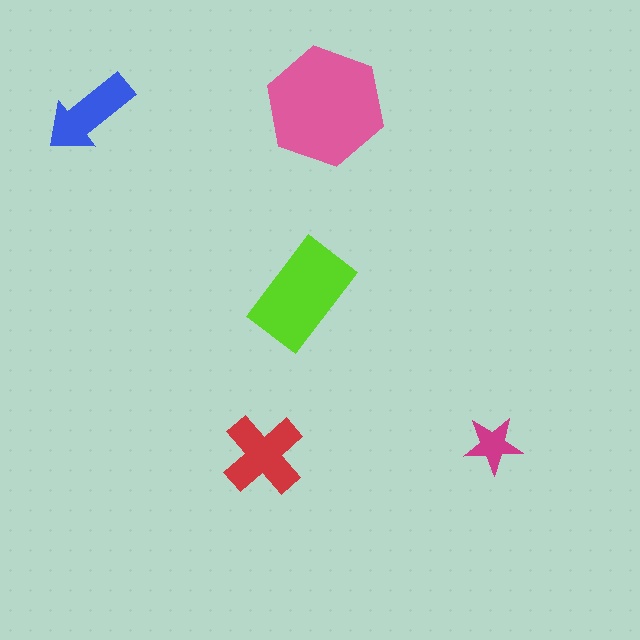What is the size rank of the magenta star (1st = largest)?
5th.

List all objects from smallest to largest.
The magenta star, the blue arrow, the red cross, the lime rectangle, the pink hexagon.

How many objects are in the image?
There are 5 objects in the image.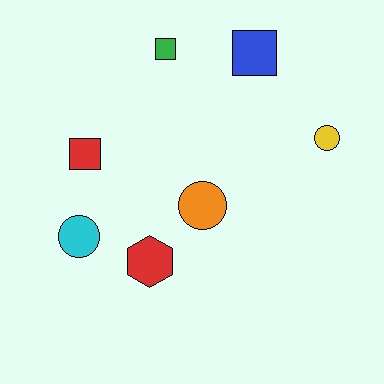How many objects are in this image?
There are 7 objects.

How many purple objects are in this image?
There are no purple objects.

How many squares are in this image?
There are 3 squares.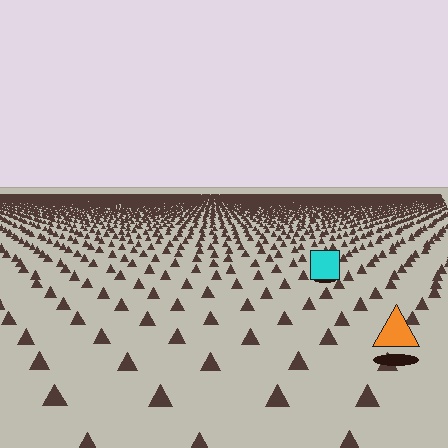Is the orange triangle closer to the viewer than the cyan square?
Yes. The orange triangle is closer — you can tell from the texture gradient: the ground texture is coarser near it.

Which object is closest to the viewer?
The orange triangle is closest. The texture marks near it are larger and more spread out.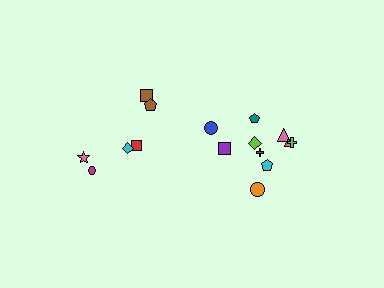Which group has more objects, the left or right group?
The right group.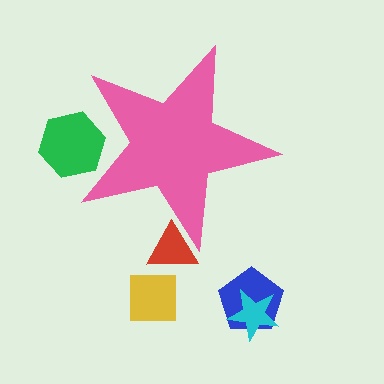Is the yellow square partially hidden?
No, the yellow square is fully visible.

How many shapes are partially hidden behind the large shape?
2 shapes are partially hidden.